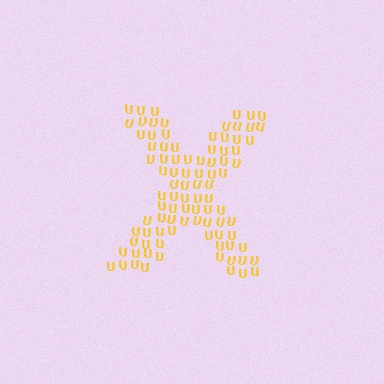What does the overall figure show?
The overall figure shows the letter X.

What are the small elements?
The small elements are letter U's.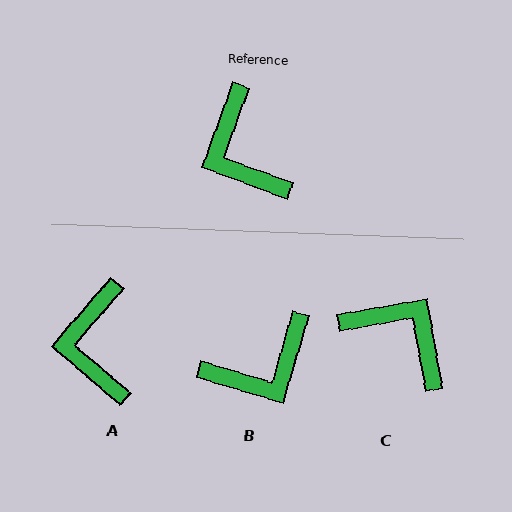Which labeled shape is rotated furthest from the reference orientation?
C, about 149 degrees away.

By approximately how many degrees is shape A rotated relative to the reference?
Approximately 20 degrees clockwise.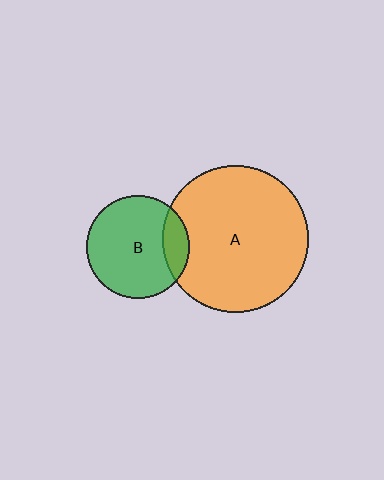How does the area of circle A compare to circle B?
Approximately 2.0 times.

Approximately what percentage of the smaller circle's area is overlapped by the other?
Approximately 15%.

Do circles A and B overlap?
Yes.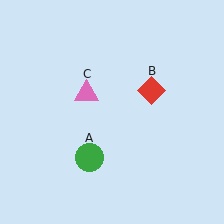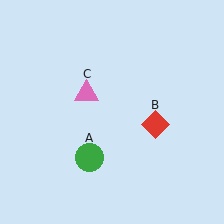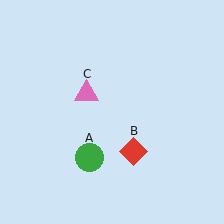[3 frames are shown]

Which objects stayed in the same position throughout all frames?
Green circle (object A) and pink triangle (object C) remained stationary.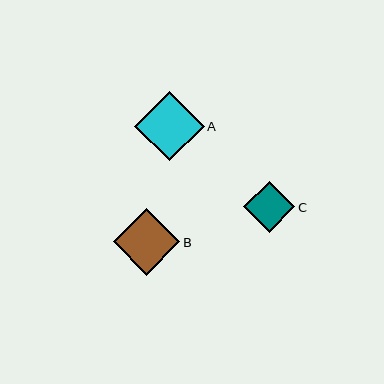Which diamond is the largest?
Diamond A is the largest with a size of approximately 70 pixels.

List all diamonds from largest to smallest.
From largest to smallest: A, B, C.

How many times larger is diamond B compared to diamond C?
Diamond B is approximately 1.3 times the size of diamond C.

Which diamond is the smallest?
Diamond C is the smallest with a size of approximately 51 pixels.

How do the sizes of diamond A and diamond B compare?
Diamond A and diamond B are approximately the same size.